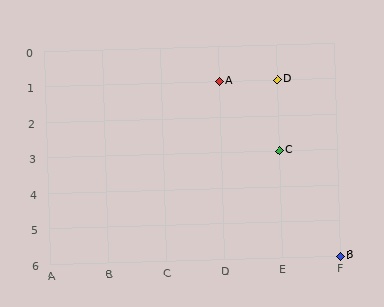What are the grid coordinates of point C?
Point C is at grid coordinates (E, 3).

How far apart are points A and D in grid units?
Points A and D are 1 column apart.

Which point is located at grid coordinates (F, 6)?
Point B is at (F, 6).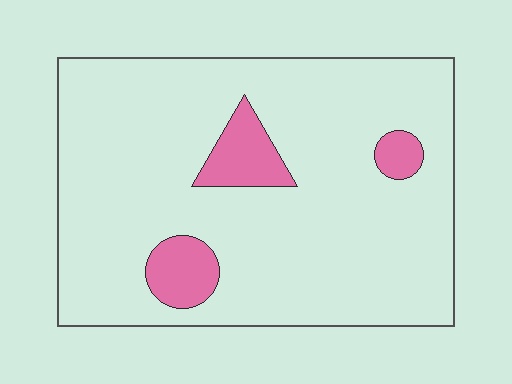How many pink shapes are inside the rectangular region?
3.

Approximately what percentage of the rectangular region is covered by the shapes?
Approximately 10%.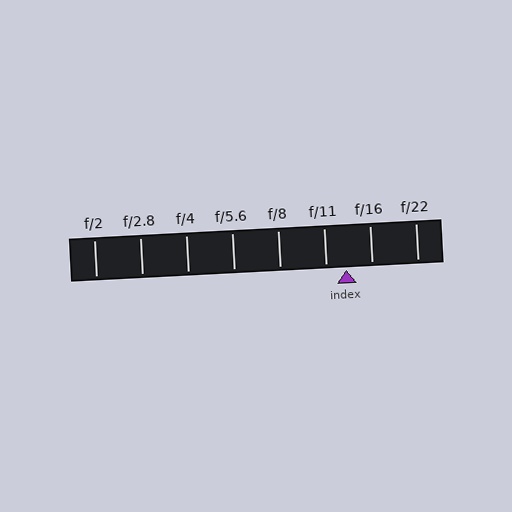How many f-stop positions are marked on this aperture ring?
There are 8 f-stop positions marked.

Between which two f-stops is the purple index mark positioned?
The index mark is between f/11 and f/16.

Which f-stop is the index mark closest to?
The index mark is closest to f/11.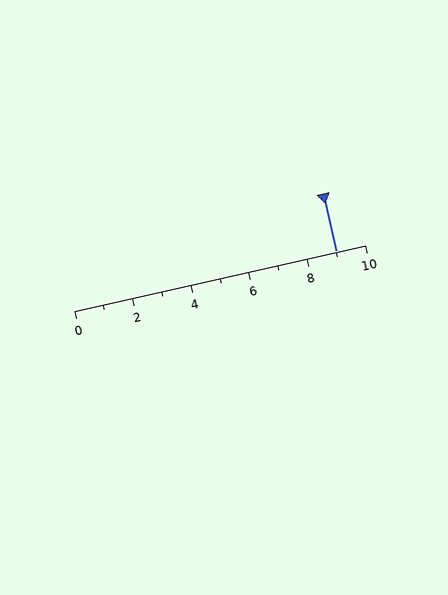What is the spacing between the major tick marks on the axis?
The major ticks are spaced 2 apart.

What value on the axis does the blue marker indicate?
The marker indicates approximately 9.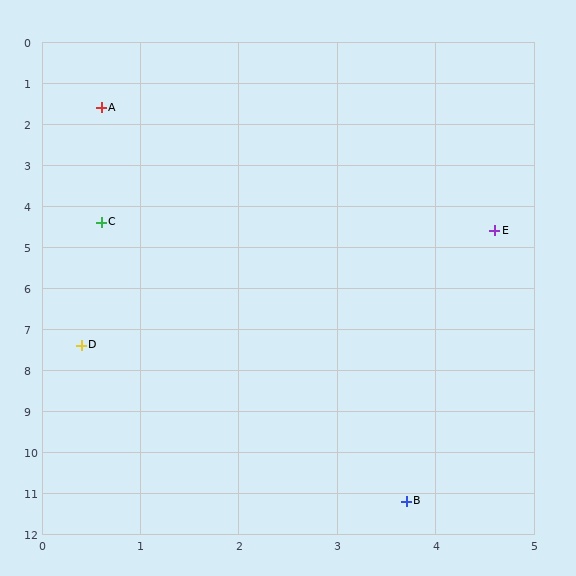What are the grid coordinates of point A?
Point A is at approximately (0.6, 1.6).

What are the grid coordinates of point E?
Point E is at approximately (4.6, 4.6).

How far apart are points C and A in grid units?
Points C and A are about 2.8 grid units apart.